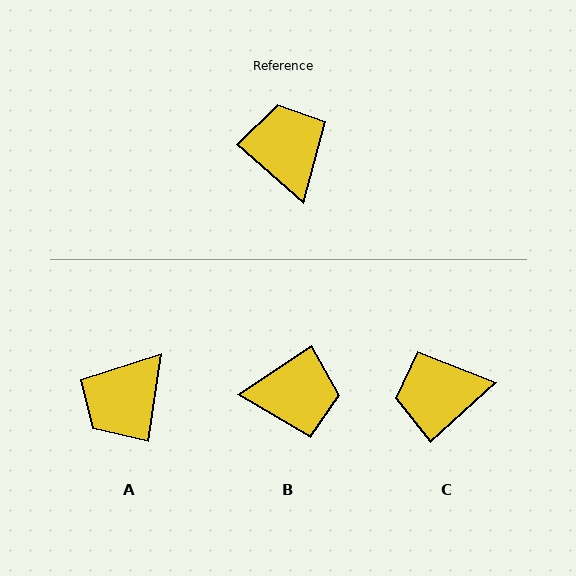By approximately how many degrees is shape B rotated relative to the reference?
Approximately 105 degrees clockwise.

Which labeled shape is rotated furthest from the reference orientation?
A, about 122 degrees away.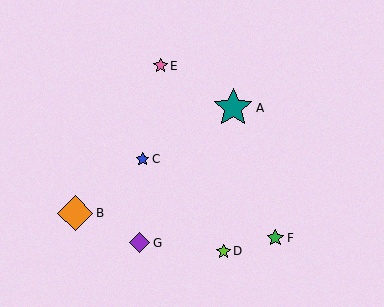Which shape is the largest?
The teal star (labeled A) is the largest.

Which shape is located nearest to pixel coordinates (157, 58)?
The pink star (labeled E) at (160, 66) is nearest to that location.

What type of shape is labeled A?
Shape A is a teal star.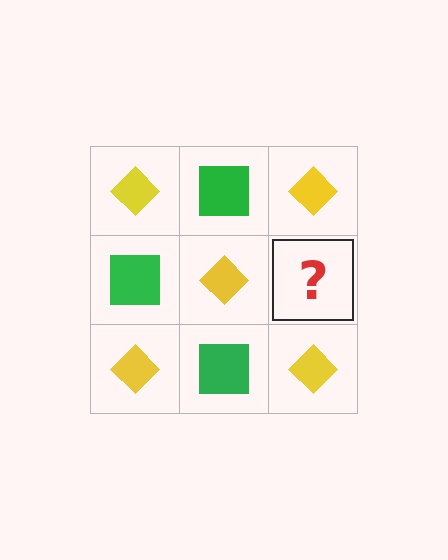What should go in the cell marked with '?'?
The missing cell should contain a green square.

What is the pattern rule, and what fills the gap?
The rule is that it alternates yellow diamond and green square in a checkerboard pattern. The gap should be filled with a green square.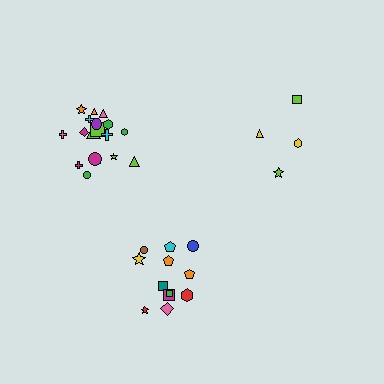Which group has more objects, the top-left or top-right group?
The top-left group.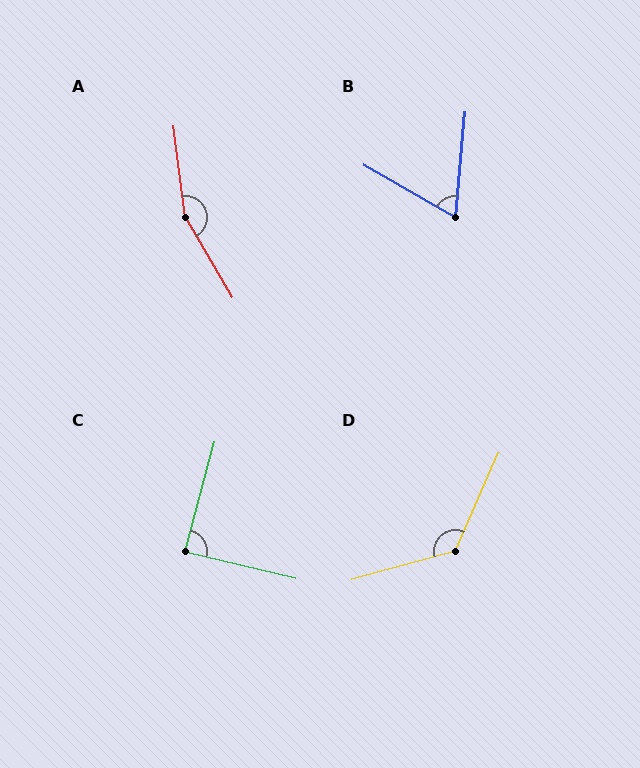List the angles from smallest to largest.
B (66°), C (89°), D (129°), A (157°).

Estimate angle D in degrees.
Approximately 129 degrees.